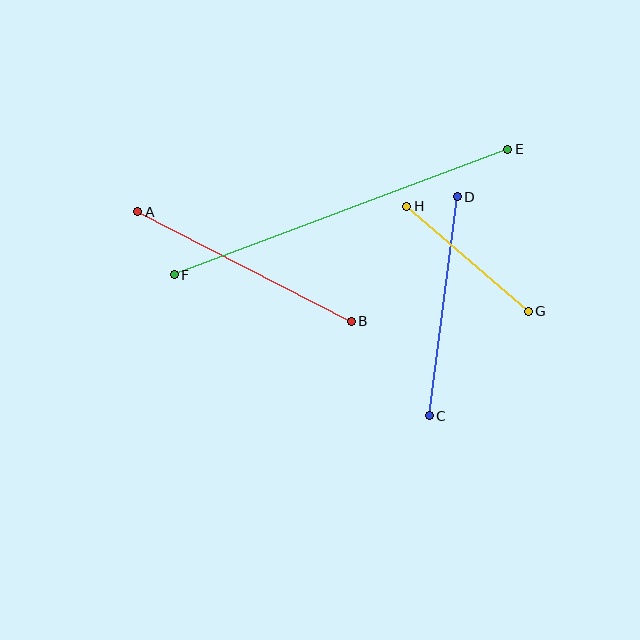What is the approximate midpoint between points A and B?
The midpoint is at approximately (245, 266) pixels.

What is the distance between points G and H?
The distance is approximately 161 pixels.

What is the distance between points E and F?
The distance is approximately 356 pixels.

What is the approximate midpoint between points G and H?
The midpoint is at approximately (467, 259) pixels.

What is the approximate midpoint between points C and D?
The midpoint is at approximately (443, 306) pixels.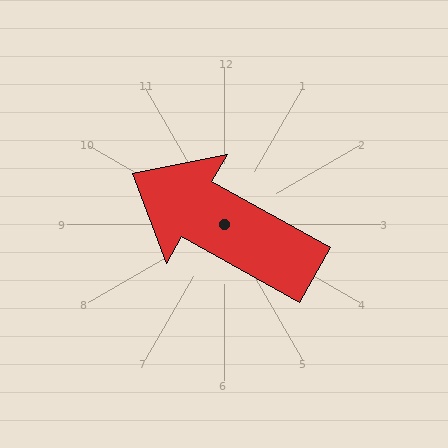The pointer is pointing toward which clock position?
Roughly 10 o'clock.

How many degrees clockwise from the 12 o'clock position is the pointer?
Approximately 299 degrees.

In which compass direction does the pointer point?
Northwest.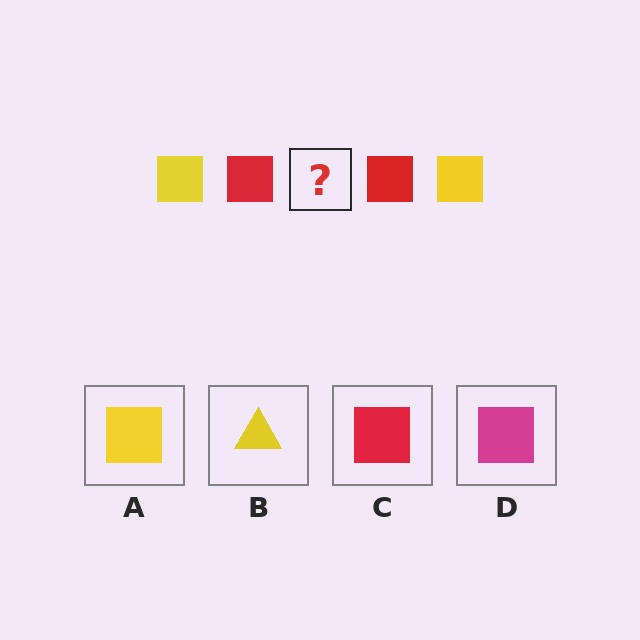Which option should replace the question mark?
Option A.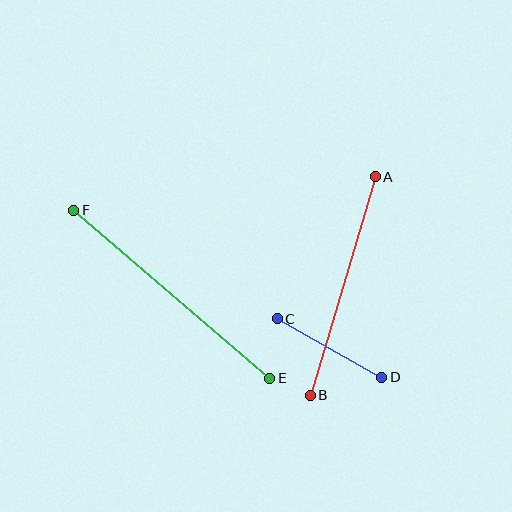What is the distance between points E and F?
The distance is approximately 258 pixels.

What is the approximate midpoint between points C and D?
The midpoint is at approximately (329, 348) pixels.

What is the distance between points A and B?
The distance is approximately 228 pixels.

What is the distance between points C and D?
The distance is approximately 120 pixels.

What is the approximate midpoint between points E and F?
The midpoint is at approximately (172, 294) pixels.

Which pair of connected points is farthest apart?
Points E and F are farthest apart.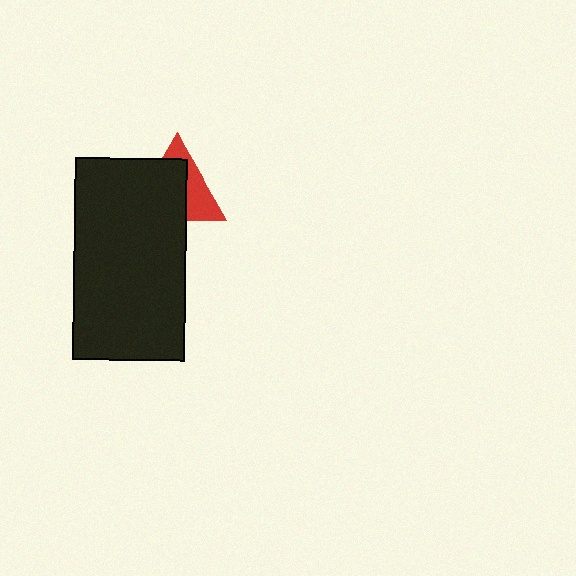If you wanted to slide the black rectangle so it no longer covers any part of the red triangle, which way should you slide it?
Slide it toward the lower-left — that is the most direct way to separate the two shapes.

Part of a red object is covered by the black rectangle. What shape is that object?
It is a triangle.